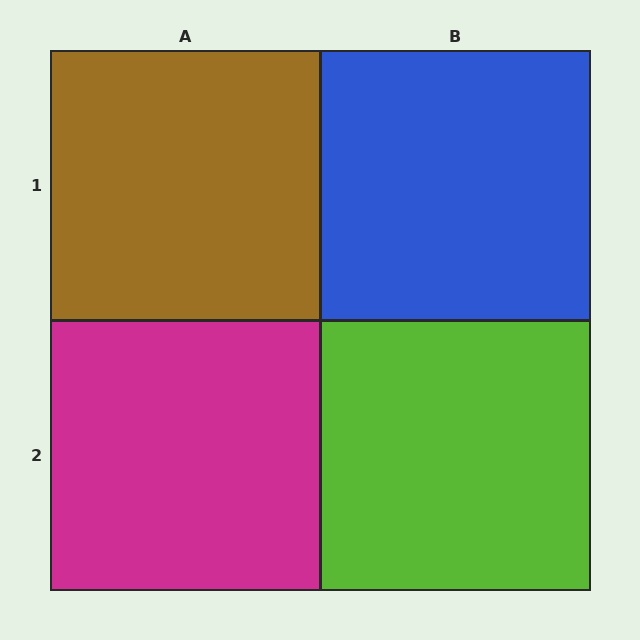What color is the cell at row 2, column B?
Lime.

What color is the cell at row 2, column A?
Magenta.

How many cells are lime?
1 cell is lime.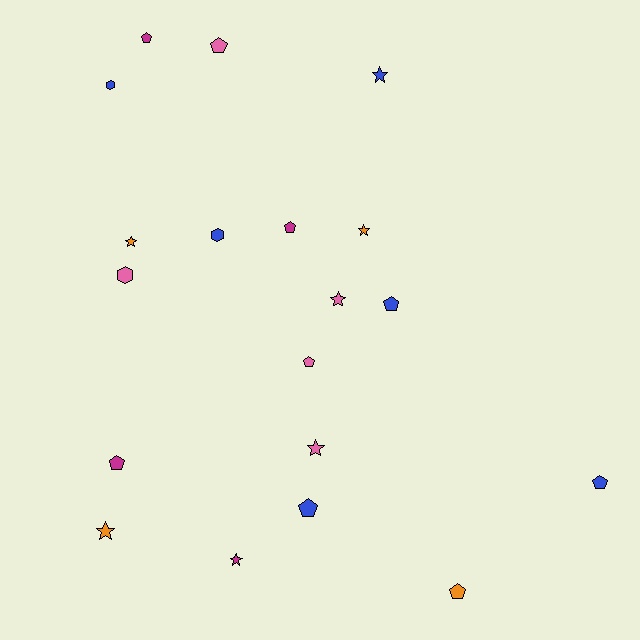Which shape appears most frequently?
Pentagon, with 9 objects.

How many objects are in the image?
There are 19 objects.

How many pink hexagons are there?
There is 1 pink hexagon.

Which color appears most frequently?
Blue, with 6 objects.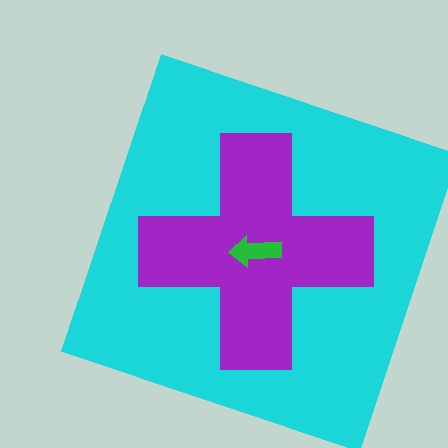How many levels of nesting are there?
3.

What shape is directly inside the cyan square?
The purple cross.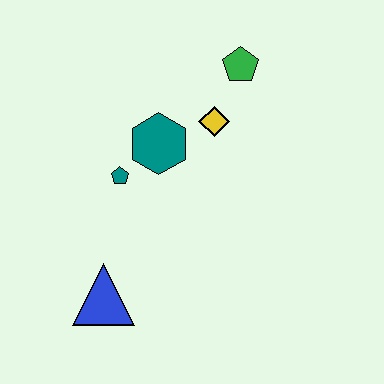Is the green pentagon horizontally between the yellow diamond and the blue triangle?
No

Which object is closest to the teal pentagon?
The teal hexagon is closest to the teal pentagon.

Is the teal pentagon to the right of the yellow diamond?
No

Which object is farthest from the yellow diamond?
The blue triangle is farthest from the yellow diamond.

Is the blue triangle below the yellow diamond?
Yes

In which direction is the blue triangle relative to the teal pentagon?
The blue triangle is below the teal pentagon.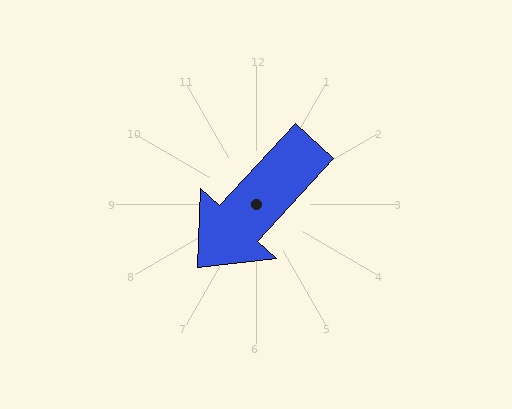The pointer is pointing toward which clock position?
Roughly 7 o'clock.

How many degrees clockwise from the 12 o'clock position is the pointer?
Approximately 223 degrees.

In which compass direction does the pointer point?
Southwest.